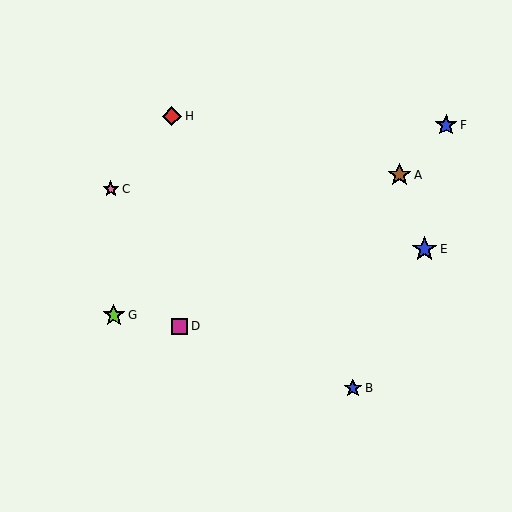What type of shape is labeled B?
Shape B is a blue star.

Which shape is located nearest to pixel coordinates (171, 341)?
The magenta square (labeled D) at (180, 326) is nearest to that location.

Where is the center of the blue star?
The center of the blue star is at (353, 388).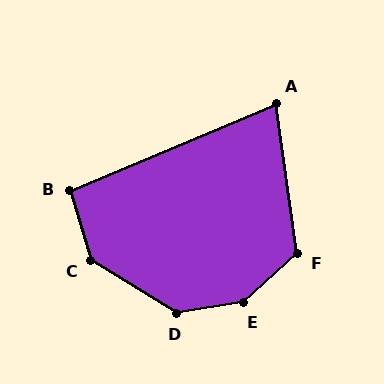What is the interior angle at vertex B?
Approximately 96 degrees (obtuse).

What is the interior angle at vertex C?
Approximately 138 degrees (obtuse).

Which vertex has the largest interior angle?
E, at approximately 147 degrees.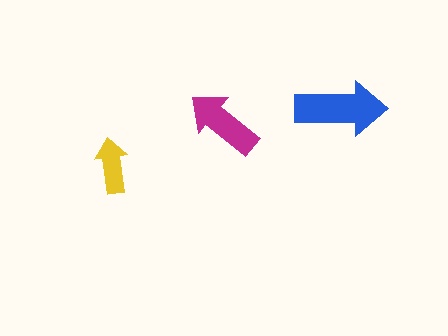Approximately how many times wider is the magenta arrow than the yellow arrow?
About 1.5 times wider.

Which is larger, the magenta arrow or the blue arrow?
The blue one.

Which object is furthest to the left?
The yellow arrow is leftmost.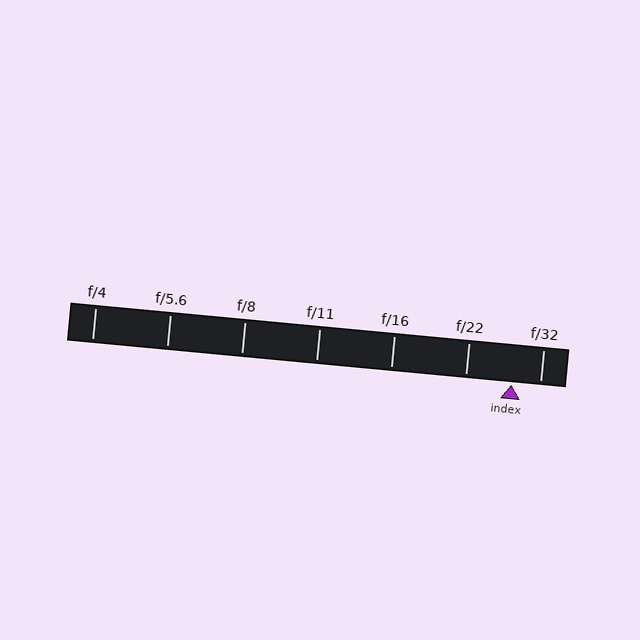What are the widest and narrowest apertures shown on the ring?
The widest aperture shown is f/4 and the narrowest is f/32.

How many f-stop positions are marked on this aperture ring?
There are 7 f-stop positions marked.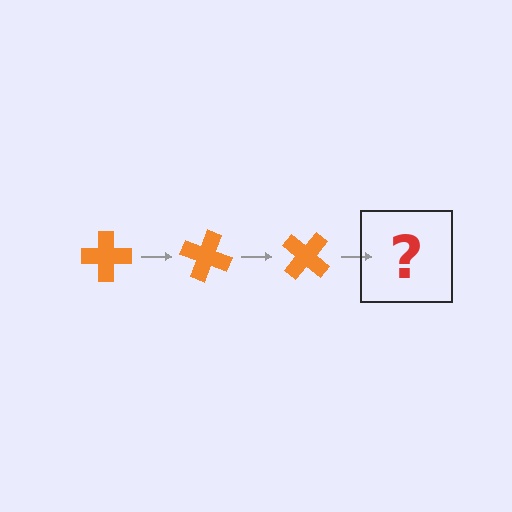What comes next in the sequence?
The next element should be an orange cross rotated 60 degrees.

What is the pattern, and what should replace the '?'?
The pattern is that the cross rotates 20 degrees each step. The '?' should be an orange cross rotated 60 degrees.